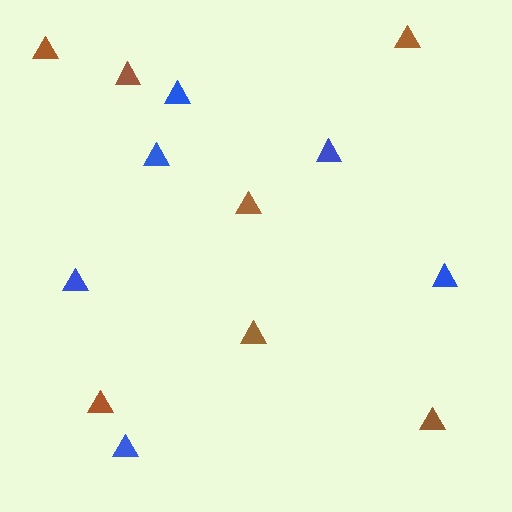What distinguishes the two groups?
There are 2 groups: one group of blue triangles (6) and one group of brown triangles (7).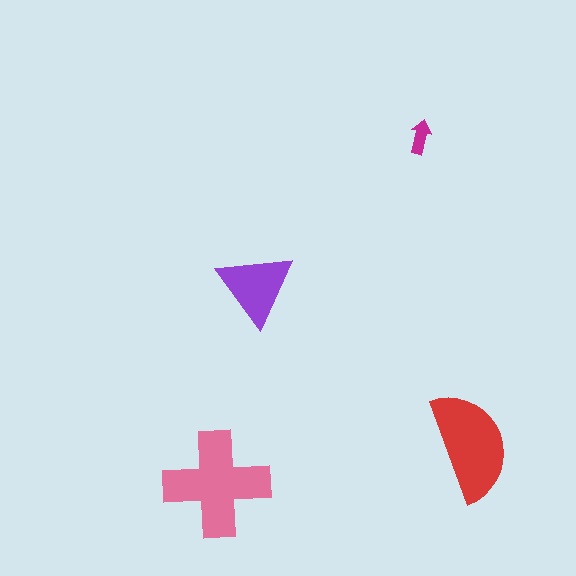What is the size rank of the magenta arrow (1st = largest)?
4th.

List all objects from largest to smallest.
The pink cross, the red semicircle, the purple triangle, the magenta arrow.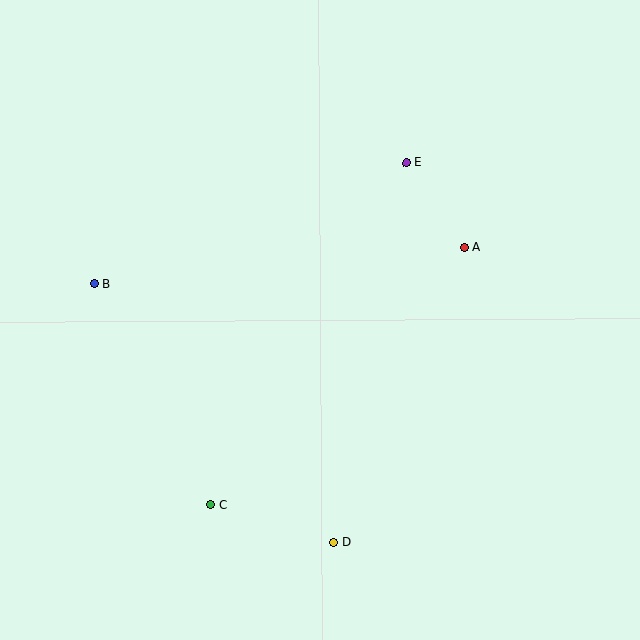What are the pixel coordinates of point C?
Point C is at (211, 505).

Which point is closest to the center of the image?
Point A at (464, 247) is closest to the center.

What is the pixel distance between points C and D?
The distance between C and D is 129 pixels.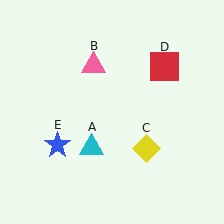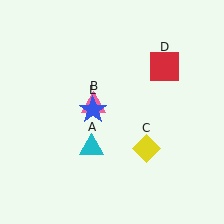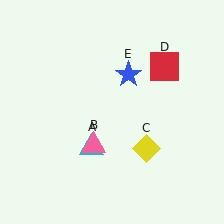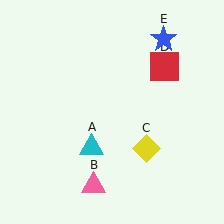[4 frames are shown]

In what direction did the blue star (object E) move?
The blue star (object E) moved up and to the right.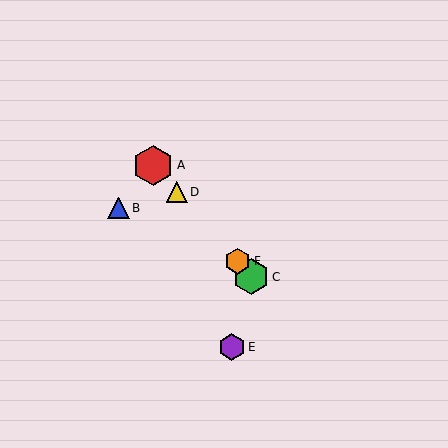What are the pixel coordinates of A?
Object A is at (153, 166).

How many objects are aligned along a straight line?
4 objects (A, C, D, F) are aligned along a straight line.